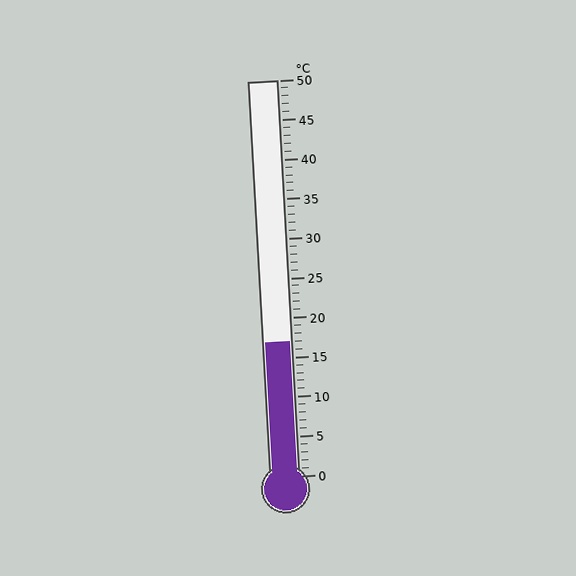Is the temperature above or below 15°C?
The temperature is above 15°C.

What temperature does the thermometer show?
The thermometer shows approximately 17°C.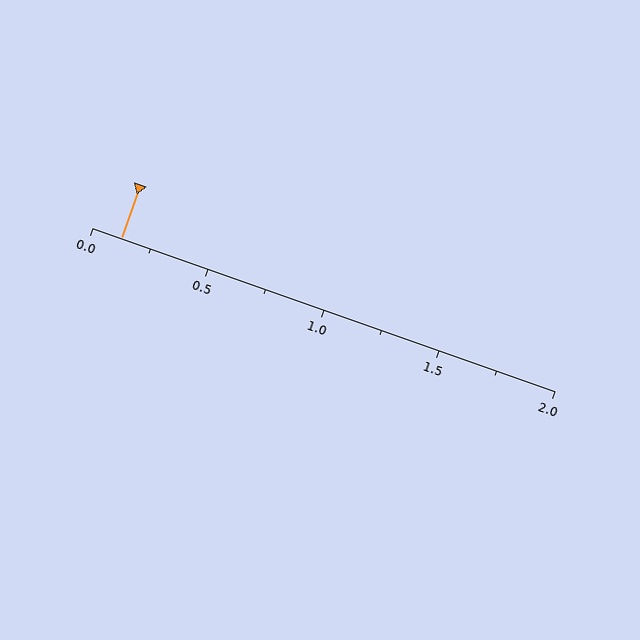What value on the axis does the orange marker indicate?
The marker indicates approximately 0.12.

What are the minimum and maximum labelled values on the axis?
The axis runs from 0.0 to 2.0.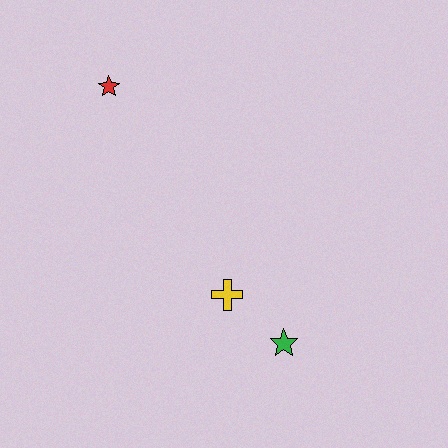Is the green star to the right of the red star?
Yes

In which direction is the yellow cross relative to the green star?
The yellow cross is to the left of the green star.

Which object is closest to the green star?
The yellow cross is closest to the green star.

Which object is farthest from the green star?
The red star is farthest from the green star.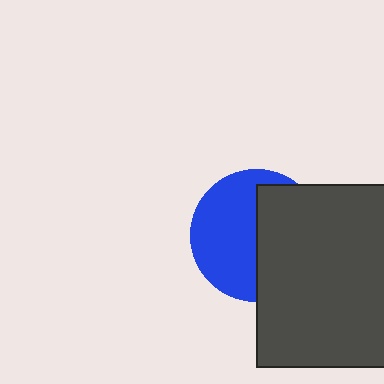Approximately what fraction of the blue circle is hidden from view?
Roughly 48% of the blue circle is hidden behind the dark gray rectangle.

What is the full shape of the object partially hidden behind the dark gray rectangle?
The partially hidden object is a blue circle.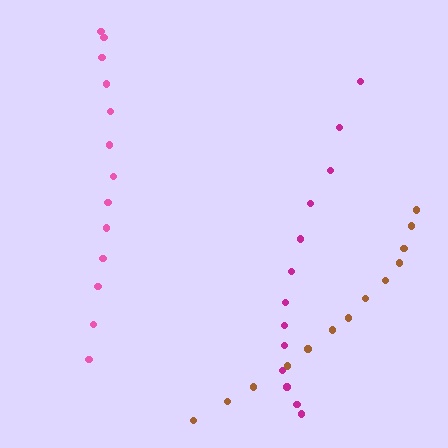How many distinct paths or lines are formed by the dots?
There are 3 distinct paths.